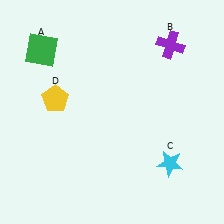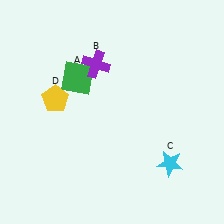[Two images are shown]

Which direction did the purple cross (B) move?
The purple cross (B) moved left.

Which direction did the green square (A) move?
The green square (A) moved right.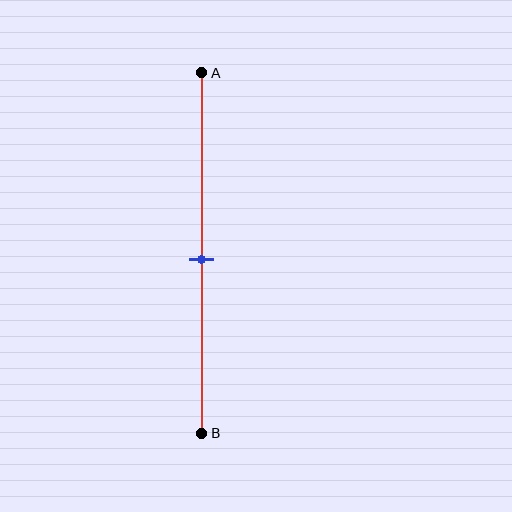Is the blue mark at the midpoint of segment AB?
Yes, the mark is approximately at the midpoint.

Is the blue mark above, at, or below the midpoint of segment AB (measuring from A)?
The blue mark is approximately at the midpoint of segment AB.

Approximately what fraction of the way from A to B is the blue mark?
The blue mark is approximately 50% of the way from A to B.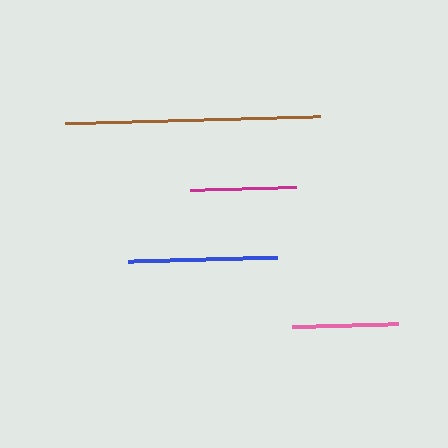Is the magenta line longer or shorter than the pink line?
The pink line is longer than the magenta line.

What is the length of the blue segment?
The blue segment is approximately 149 pixels long.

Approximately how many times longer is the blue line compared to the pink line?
The blue line is approximately 1.4 times the length of the pink line.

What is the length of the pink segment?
The pink segment is approximately 107 pixels long.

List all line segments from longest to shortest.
From longest to shortest: brown, blue, pink, magenta.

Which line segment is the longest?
The brown line is the longest at approximately 255 pixels.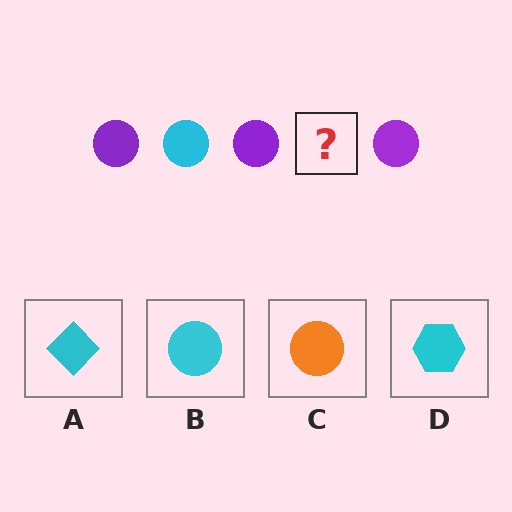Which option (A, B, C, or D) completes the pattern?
B.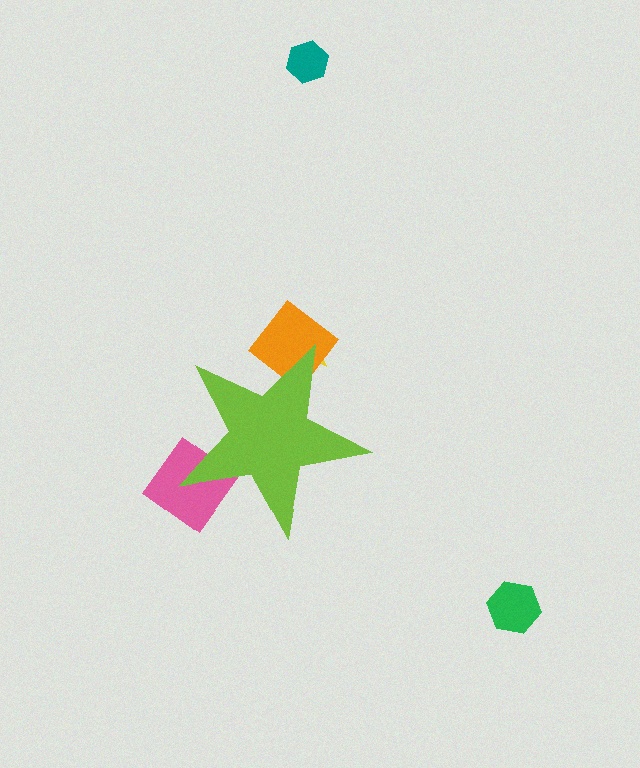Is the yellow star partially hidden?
Yes, the yellow star is partially hidden behind the lime star.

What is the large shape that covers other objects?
A lime star.